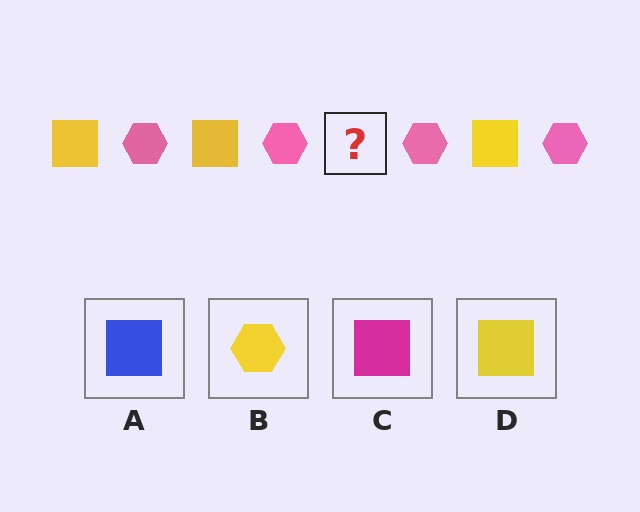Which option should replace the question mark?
Option D.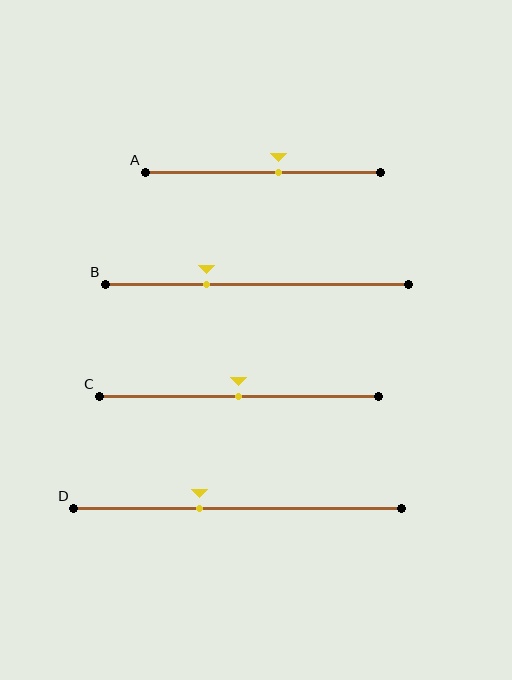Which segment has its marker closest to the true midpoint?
Segment C has its marker closest to the true midpoint.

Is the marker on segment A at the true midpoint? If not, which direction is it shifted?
No, the marker on segment A is shifted to the right by about 6% of the segment length.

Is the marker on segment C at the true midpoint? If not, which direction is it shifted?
Yes, the marker on segment C is at the true midpoint.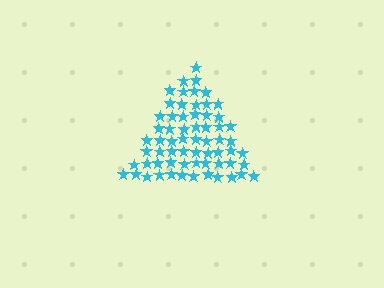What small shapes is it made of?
It is made of small stars.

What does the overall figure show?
The overall figure shows a triangle.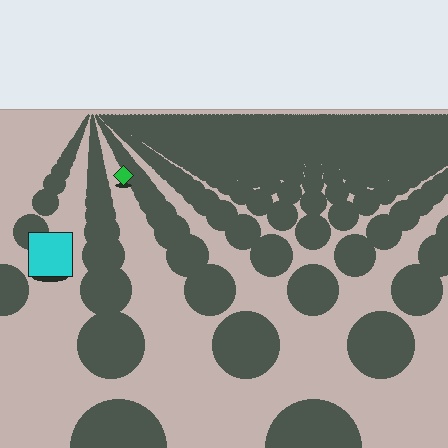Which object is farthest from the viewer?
The green diamond is farthest from the viewer. It appears smaller and the ground texture around it is denser.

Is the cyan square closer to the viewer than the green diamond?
Yes. The cyan square is closer — you can tell from the texture gradient: the ground texture is coarser near it.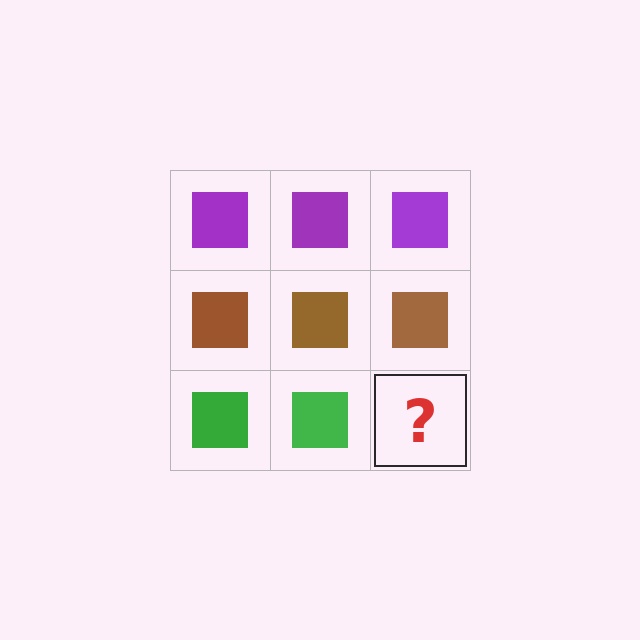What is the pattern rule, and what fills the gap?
The rule is that each row has a consistent color. The gap should be filled with a green square.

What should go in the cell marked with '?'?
The missing cell should contain a green square.